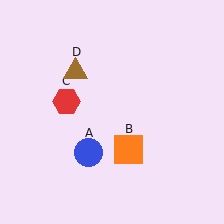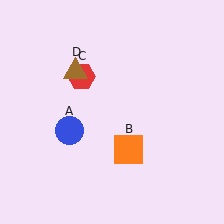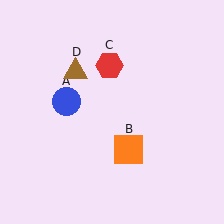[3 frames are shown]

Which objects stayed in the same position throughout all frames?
Orange square (object B) and brown triangle (object D) remained stationary.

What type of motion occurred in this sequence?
The blue circle (object A), red hexagon (object C) rotated clockwise around the center of the scene.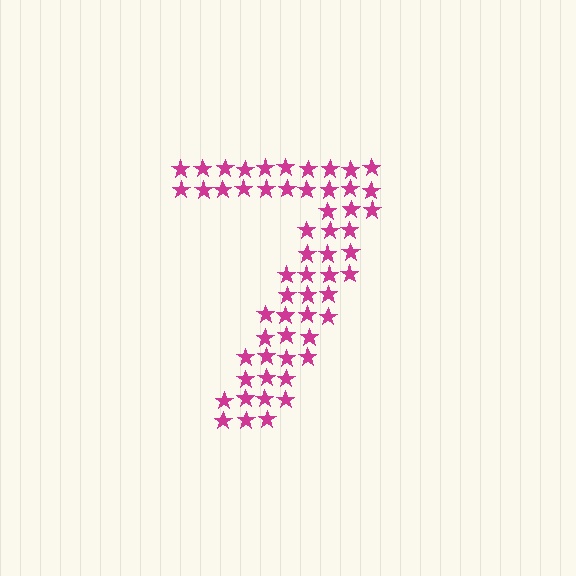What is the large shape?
The large shape is the digit 7.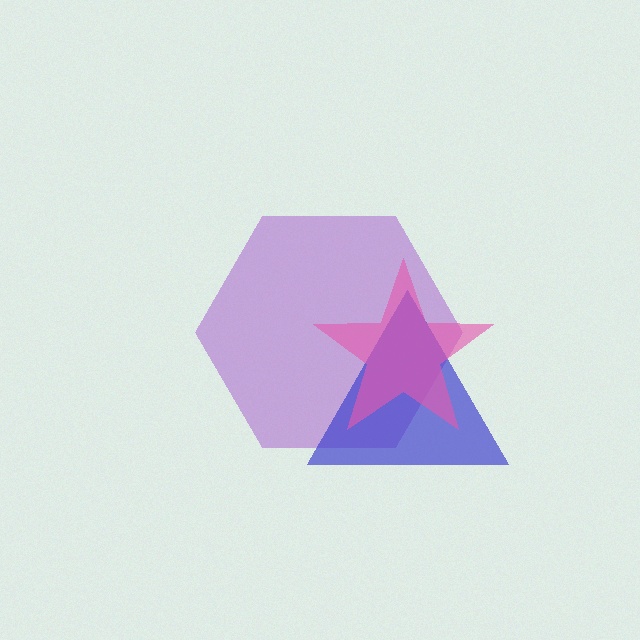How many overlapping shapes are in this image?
There are 3 overlapping shapes in the image.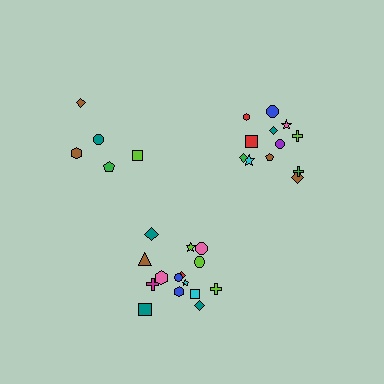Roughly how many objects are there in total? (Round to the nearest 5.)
Roughly 30 objects in total.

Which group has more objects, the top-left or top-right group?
The top-right group.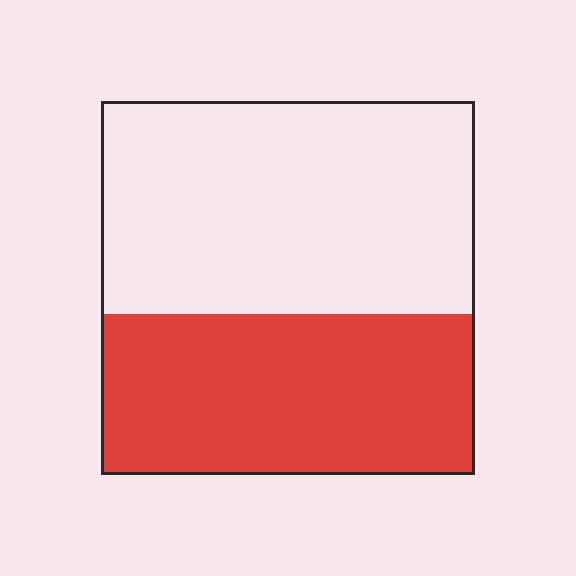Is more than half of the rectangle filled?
No.